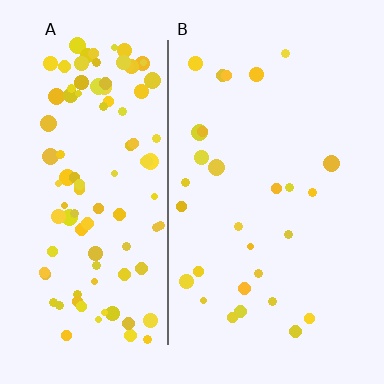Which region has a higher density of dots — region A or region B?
A (the left).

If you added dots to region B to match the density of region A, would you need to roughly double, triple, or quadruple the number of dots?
Approximately quadruple.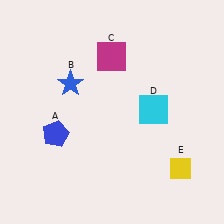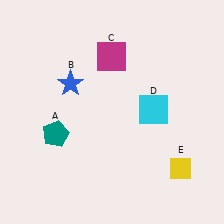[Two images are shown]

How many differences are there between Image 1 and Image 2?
There is 1 difference between the two images.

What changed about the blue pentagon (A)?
In Image 1, A is blue. In Image 2, it changed to teal.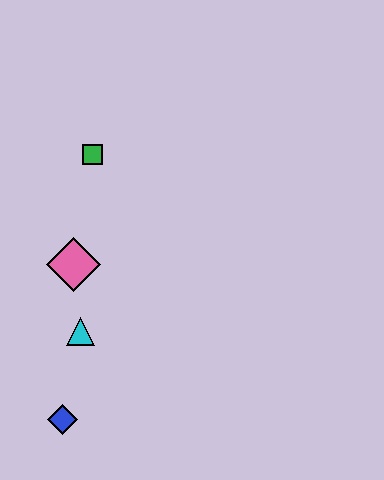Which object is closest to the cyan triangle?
The pink diamond is closest to the cyan triangle.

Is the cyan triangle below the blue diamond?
No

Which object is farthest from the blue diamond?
The green square is farthest from the blue diamond.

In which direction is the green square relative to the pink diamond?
The green square is above the pink diamond.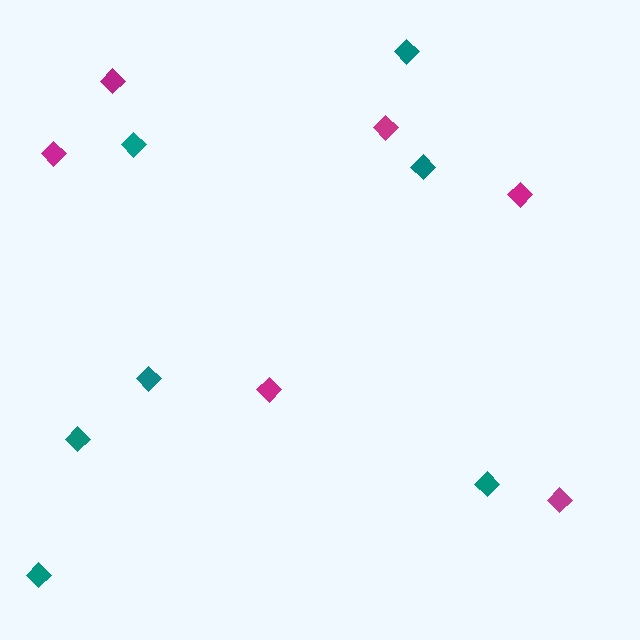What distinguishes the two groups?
There are 2 groups: one group of magenta diamonds (6) and one group of teal diamonds (7).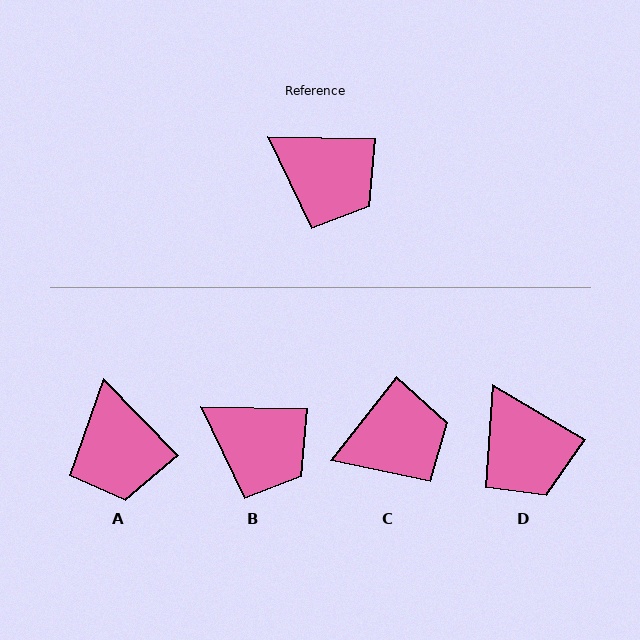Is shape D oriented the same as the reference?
No, it is off by about 29 degrees.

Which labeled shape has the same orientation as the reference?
B.